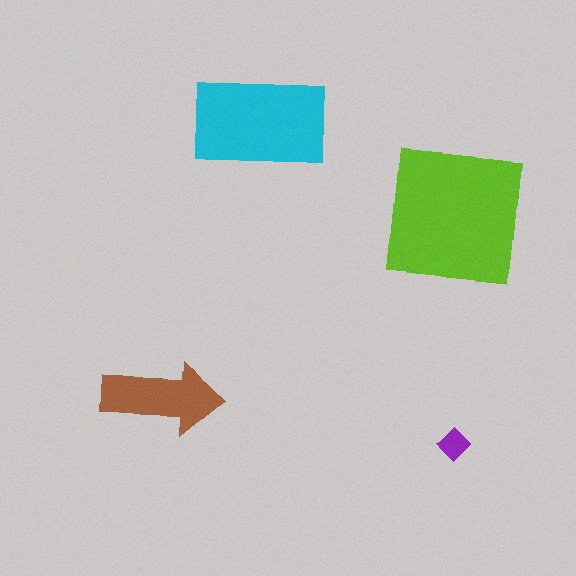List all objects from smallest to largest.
The purple diamond, the brown arrow, the cyan rectangle, the lime square.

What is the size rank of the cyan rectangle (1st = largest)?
2nd.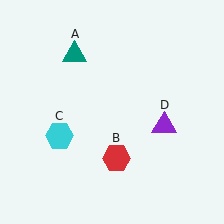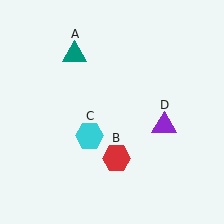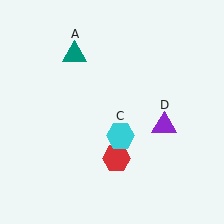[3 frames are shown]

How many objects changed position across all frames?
1 object changed position: cyan hexagon (object C).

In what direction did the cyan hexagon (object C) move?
The cyan hexagon (object C) moved right.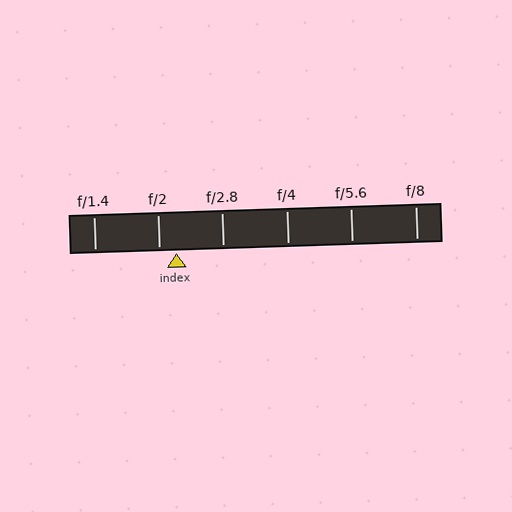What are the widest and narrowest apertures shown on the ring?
The widest aperture shown is f/1.4 and the narrowest is f/8.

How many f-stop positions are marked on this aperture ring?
There are 6 f-stop positions marked.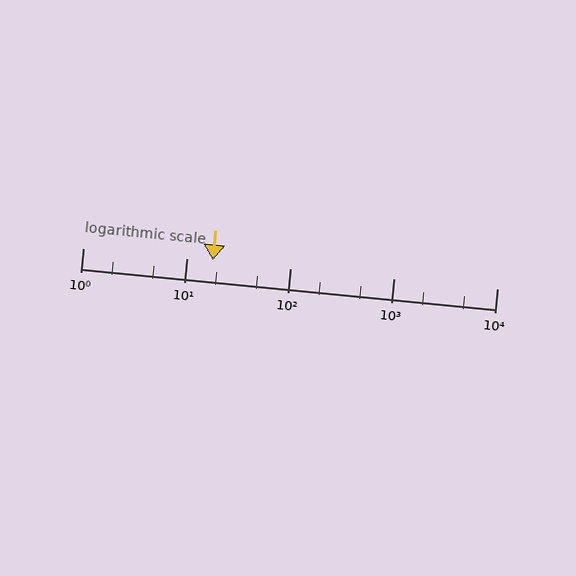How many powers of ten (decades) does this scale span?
The scale spans 4 decades, from 1 to 10000.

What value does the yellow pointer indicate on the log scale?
The pointer indicates approximately 18.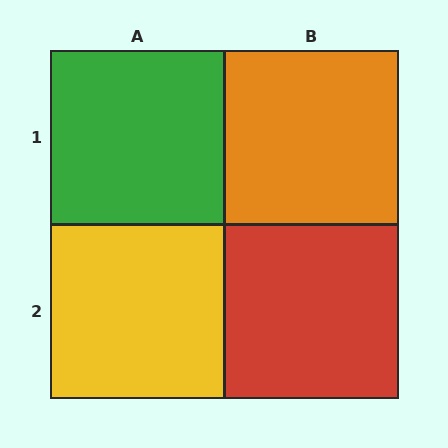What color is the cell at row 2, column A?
Yellow.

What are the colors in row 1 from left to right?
Green, orange.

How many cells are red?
1 cell is red.